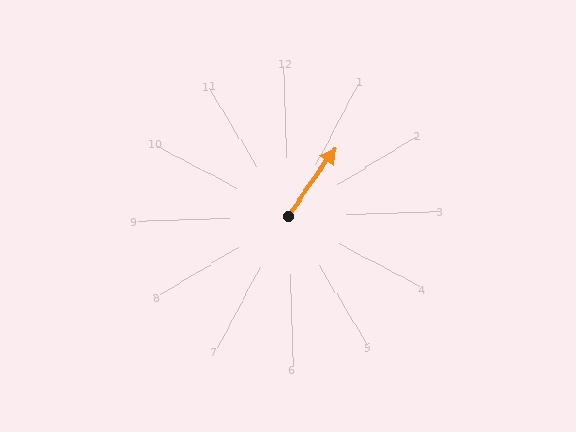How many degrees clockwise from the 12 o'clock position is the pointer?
Approximately 36 degrees.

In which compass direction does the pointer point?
Northeast.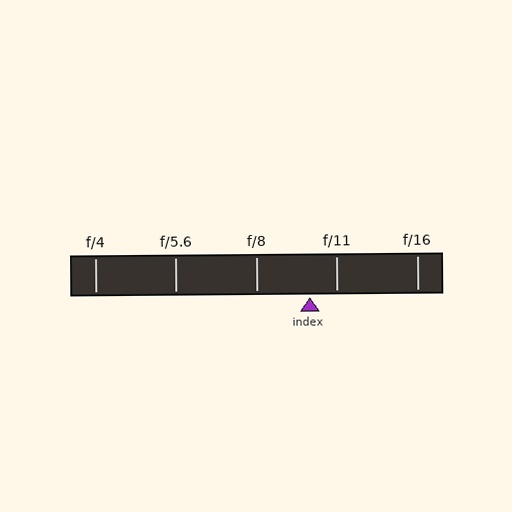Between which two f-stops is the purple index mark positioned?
The index mark is between f/8 and f/11.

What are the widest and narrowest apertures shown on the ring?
The widest aperture shown is f/4 and the narrowest is f/16.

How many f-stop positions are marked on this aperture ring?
There are 5 f-stop positions marked.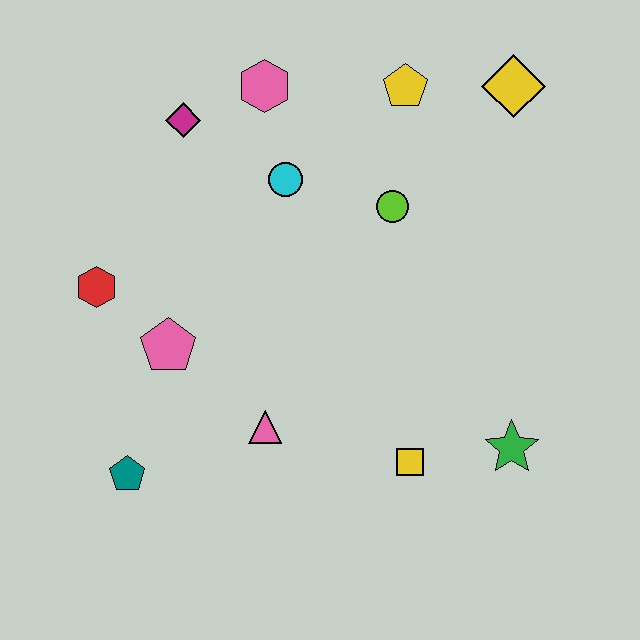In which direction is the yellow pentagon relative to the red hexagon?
The yellow pentagon is to the right of the red hexagon.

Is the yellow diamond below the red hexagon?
No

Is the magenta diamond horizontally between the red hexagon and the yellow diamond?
Yes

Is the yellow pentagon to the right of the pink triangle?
Yes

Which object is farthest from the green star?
The magenta diamond is farthest from the green star.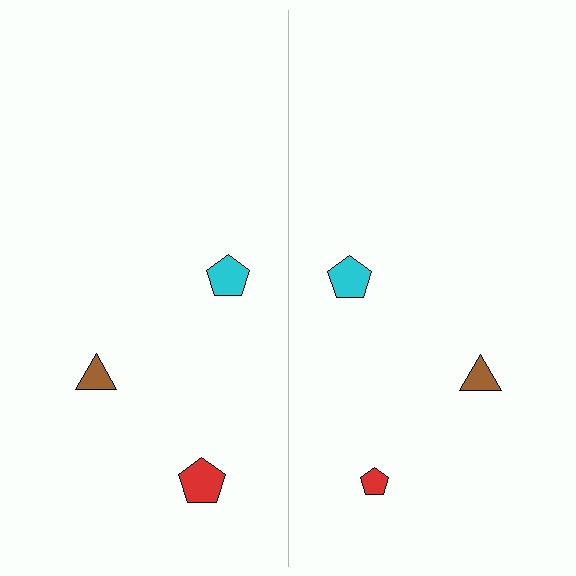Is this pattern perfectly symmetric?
No, the pattern is not perfectly symmetric. The red pentagon on the right side has a different size than its mirror counterpart.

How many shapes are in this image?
There are 6 shapes in this image.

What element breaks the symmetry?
The red pentagon on the right side has a different size than its mirror counterpart.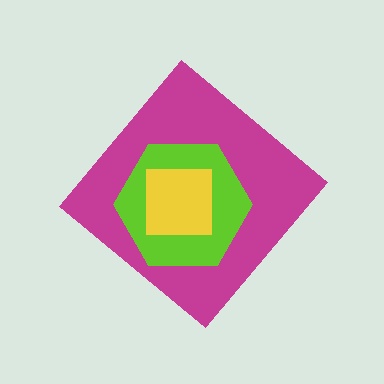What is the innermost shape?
The yellow square.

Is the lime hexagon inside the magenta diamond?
Yes.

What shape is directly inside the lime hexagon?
The yellow square.